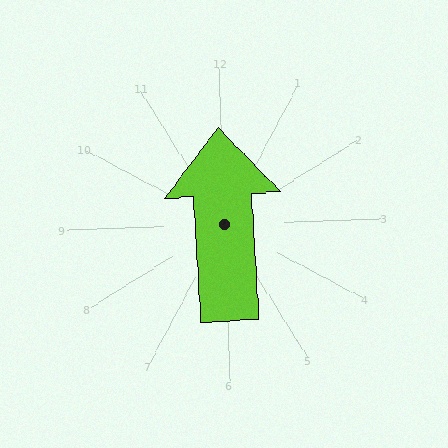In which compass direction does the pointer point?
North.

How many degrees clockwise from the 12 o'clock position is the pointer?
Approximately 359 degrees.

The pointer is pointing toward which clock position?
Roughly 12 o'clock.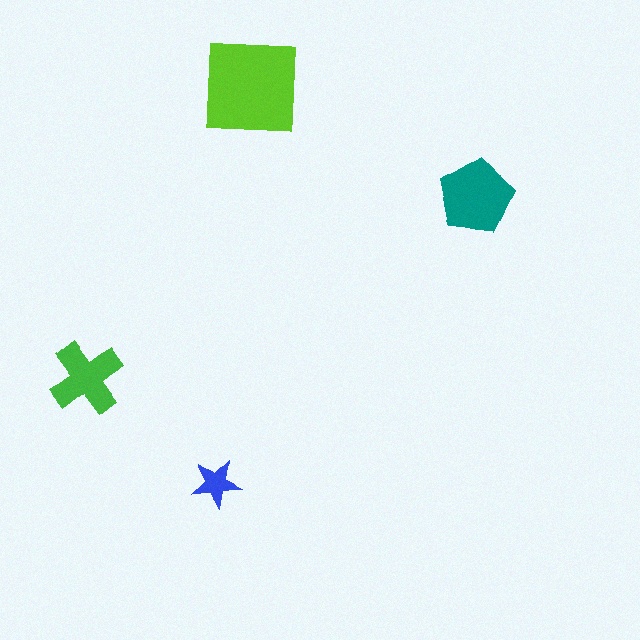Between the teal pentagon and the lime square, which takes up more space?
The lime square.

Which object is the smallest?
The blue star.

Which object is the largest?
The lime square.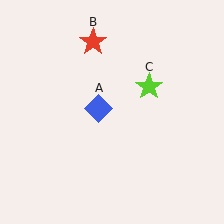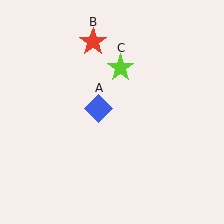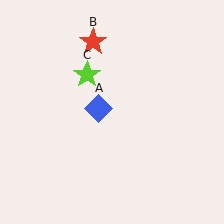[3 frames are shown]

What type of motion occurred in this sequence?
The lime star (object C) rotated counterclockwise around the center of the scene.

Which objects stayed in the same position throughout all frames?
Blue diamond (object A) and red star (object B) remained stationary.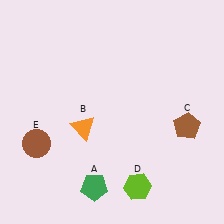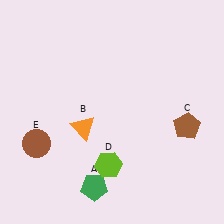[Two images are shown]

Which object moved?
The lime hexagon (D) moved left.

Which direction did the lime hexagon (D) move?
The lime hexagon (D) moved left.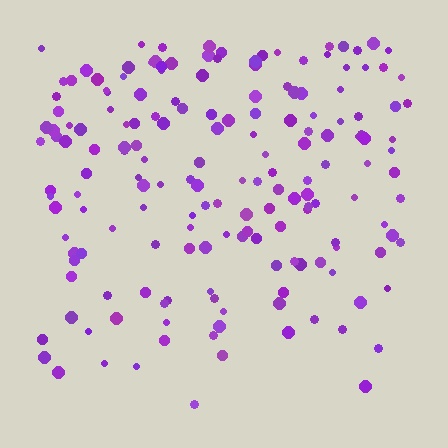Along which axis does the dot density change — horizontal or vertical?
Vertical.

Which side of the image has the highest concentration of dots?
The top.